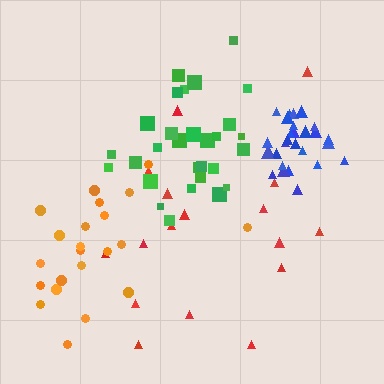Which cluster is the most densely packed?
Blue.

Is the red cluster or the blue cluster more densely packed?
Blue.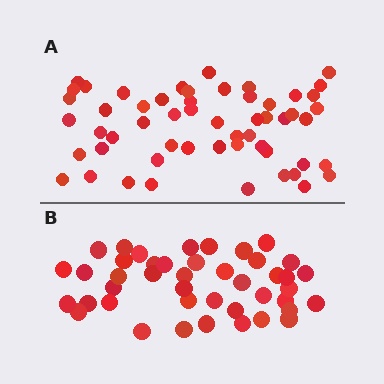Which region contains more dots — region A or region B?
Region A (the top region) has more dots.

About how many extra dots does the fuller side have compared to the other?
Region A has roughly 12 or so more dots than region B.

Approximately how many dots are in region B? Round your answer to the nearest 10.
About 40 dots. (The exact count is 43, which rounds to 40.)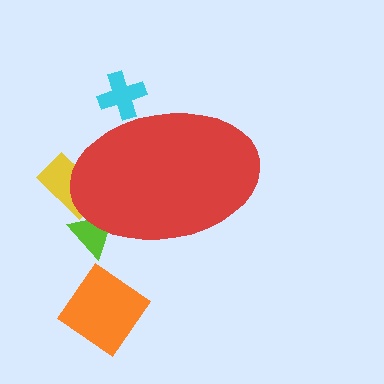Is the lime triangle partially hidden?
Yes, the lime triangle is partially hidden behind the red ellipse.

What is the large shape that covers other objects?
A red ellipse.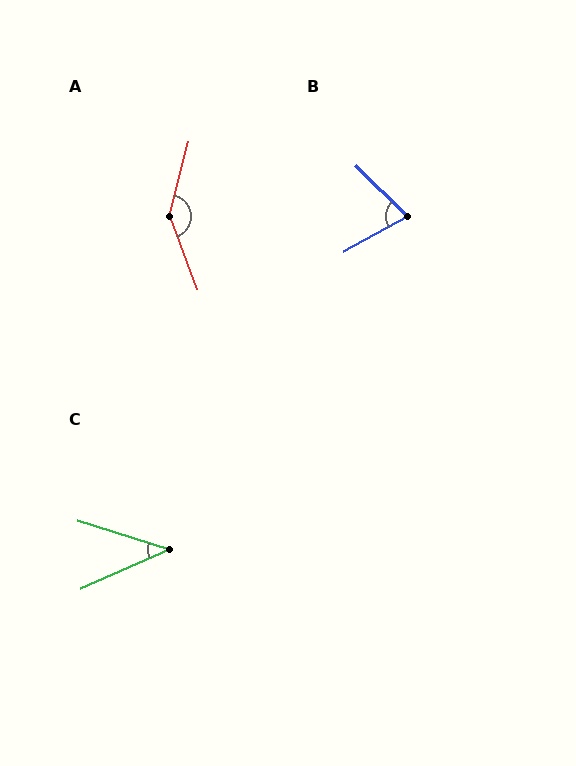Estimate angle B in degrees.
Approximately 73 degrees.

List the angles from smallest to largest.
C (41°), B (73°), A (145°).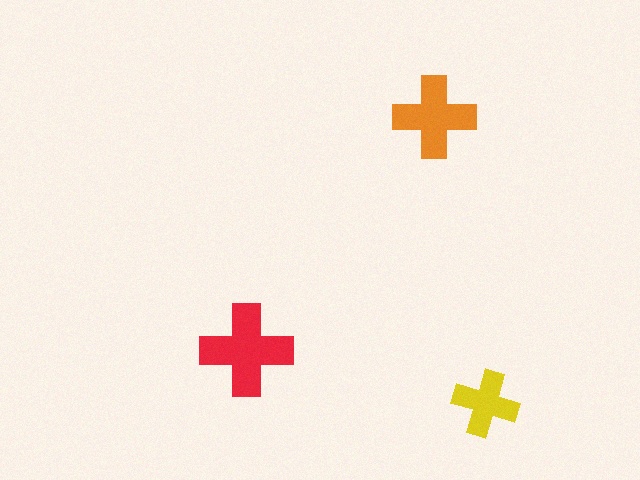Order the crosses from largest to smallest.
the red one, the orange one, the yellow one.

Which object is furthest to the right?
The yellow cross is rightmost.